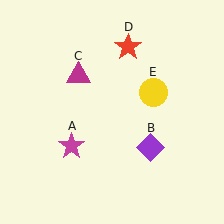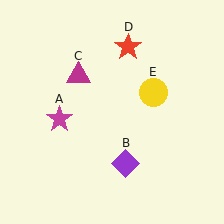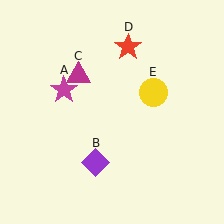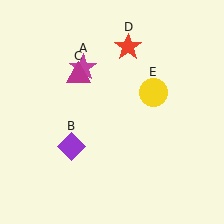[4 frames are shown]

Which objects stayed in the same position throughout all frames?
Magenta triangle (object C) and red star (object D) and yellow circle (object E) remained stationary.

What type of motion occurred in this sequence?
The magenta star (object A), purple diamond (object B) rotated clockwise around the center of the scene.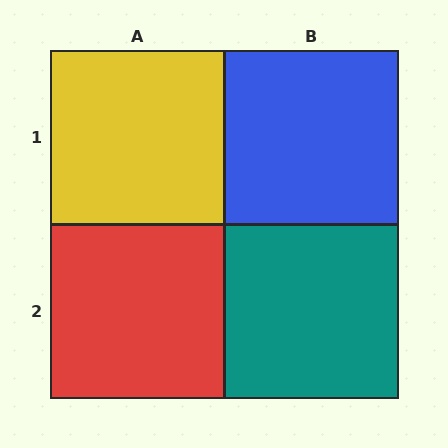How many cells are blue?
1 cell is blue.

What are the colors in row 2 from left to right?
Red, teal.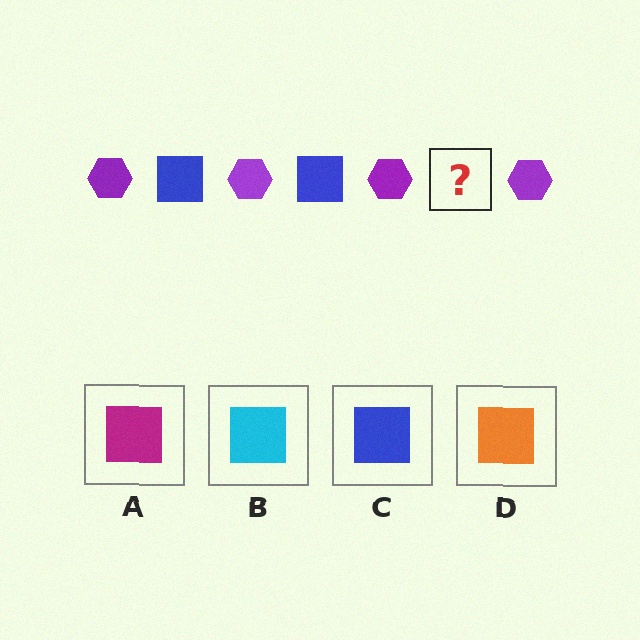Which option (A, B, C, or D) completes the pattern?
C.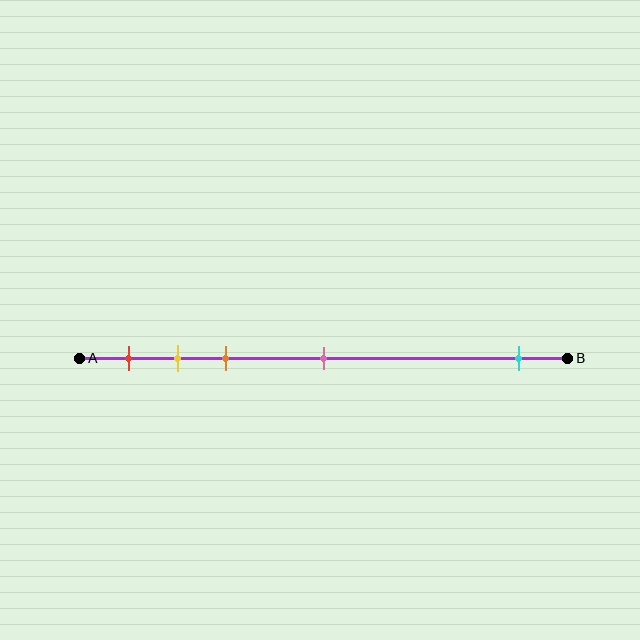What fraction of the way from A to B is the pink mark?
The pink mark is approximately 50% (0.5) of the way from A to B.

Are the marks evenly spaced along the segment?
No, the marks are not evenly spaced.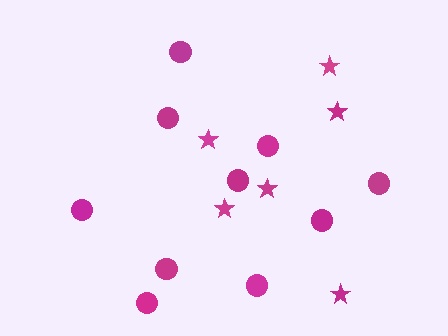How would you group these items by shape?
There are 2 groups: one group of stars (6) and one group of circles (10).